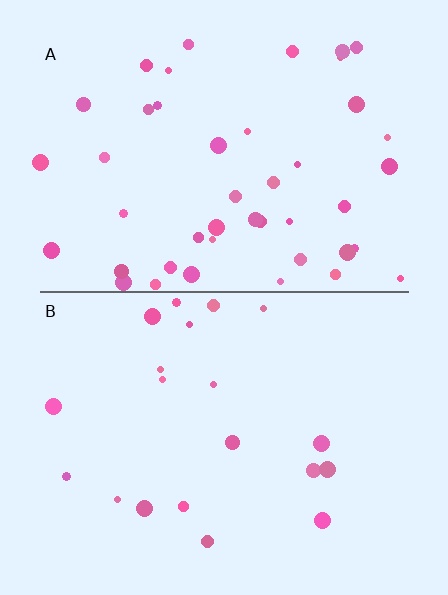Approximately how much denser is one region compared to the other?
Approximately 2.2× — region A over region B.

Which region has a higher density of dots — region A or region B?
A (the top).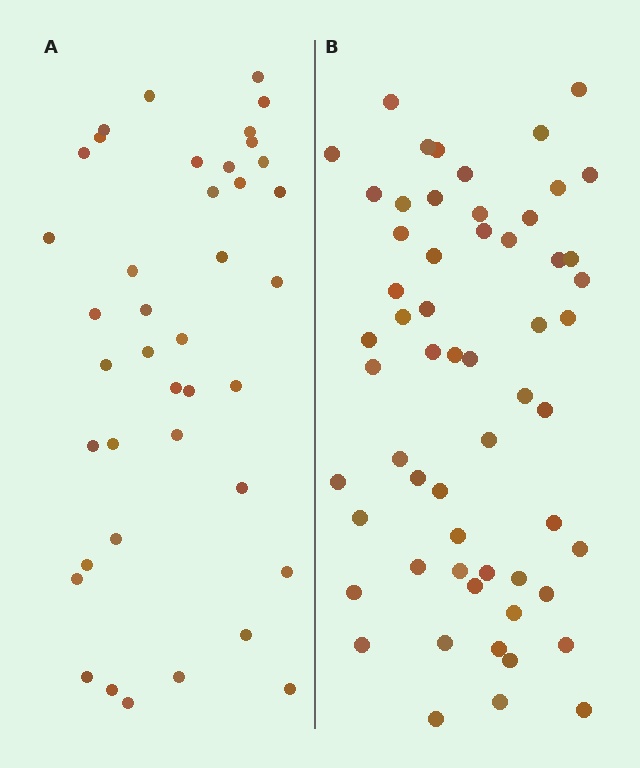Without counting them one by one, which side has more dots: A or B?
Region B (the right region) has more dots.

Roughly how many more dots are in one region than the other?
Region B has approximately 20 more dots than region A.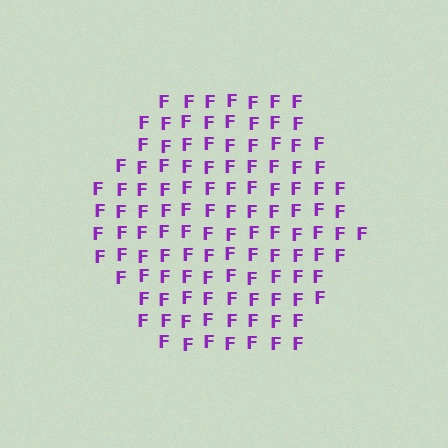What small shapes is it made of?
It is made of small letter F's.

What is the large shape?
The large shape is a hexagon.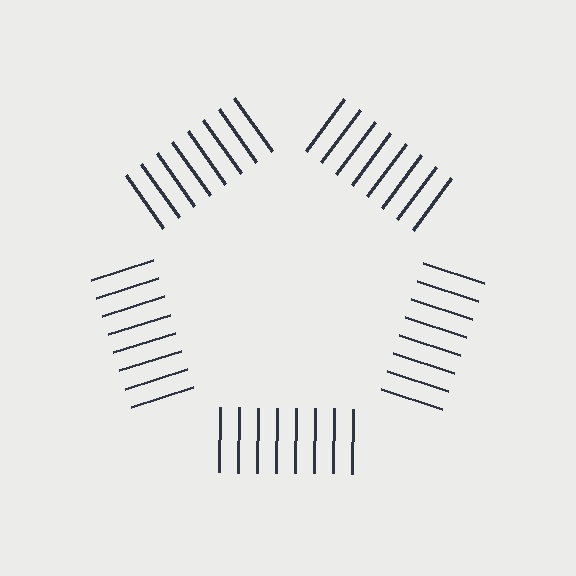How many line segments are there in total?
40 — 8 along each of the 5 edges.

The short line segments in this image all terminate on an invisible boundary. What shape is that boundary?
An illusory pentagon — the line segments terminate on its edges but no continuous stroke is drawn.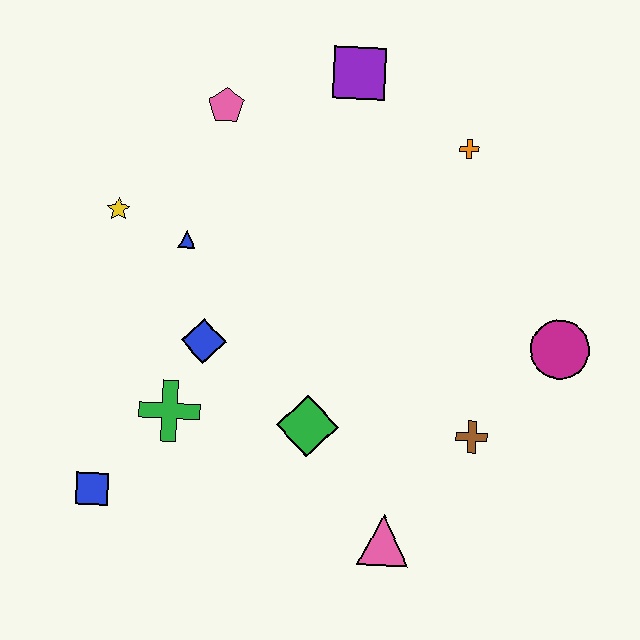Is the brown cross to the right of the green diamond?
Yes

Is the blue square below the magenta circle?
Yes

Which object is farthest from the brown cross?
The yellow star is farthest from the brown cross.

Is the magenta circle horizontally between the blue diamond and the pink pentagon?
No